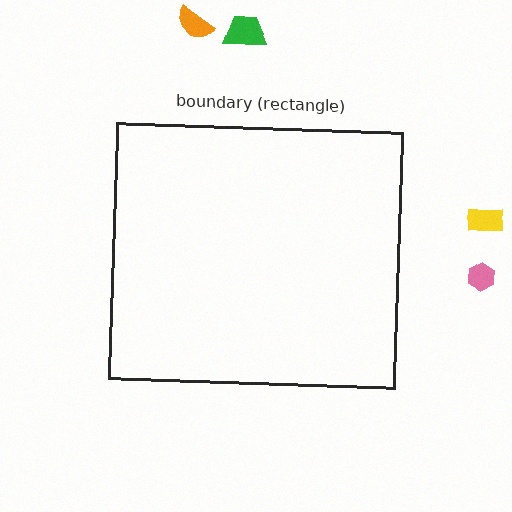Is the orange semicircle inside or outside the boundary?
Outside.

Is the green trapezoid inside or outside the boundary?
Outside.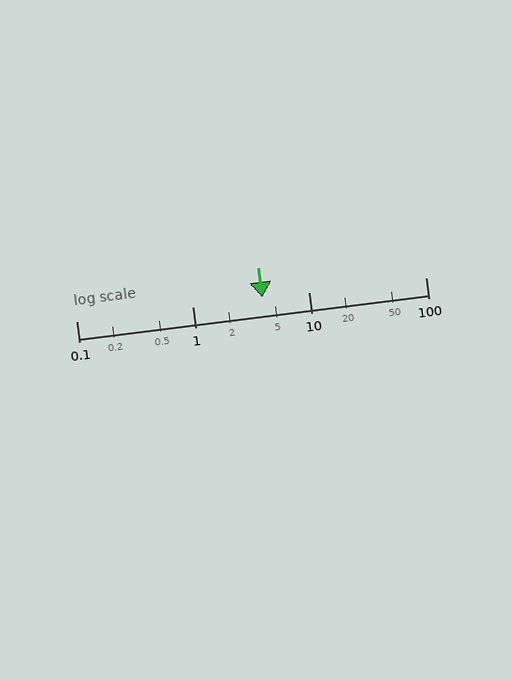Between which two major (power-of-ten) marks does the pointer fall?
The pointer is between 1 and 10.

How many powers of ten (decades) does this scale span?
The scale spans 3 decades, from 0.1 to 100.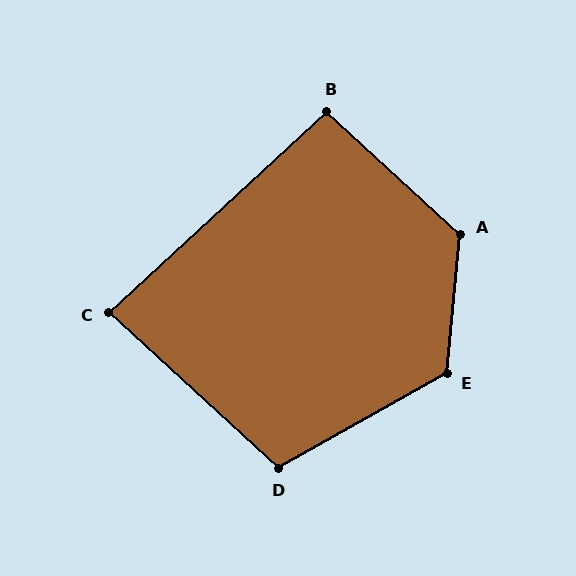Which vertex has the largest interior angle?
A, at approximately 127 degrees.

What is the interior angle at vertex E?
Approximately 125 degrees (obtuse).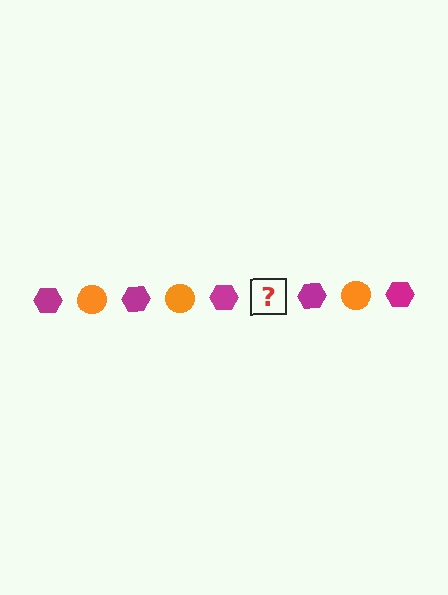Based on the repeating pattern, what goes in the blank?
The blank should be an orange circle.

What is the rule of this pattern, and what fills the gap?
The rule is that the pattern alternates between magenta hexagon and orange circle. The gap should be filled with an orange circle.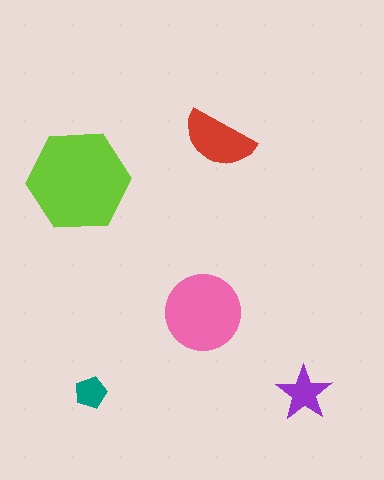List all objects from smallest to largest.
The teal pentagon, the purple star, the red semicircle, the pink circle, the lime hexagon.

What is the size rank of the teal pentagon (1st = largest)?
5th.